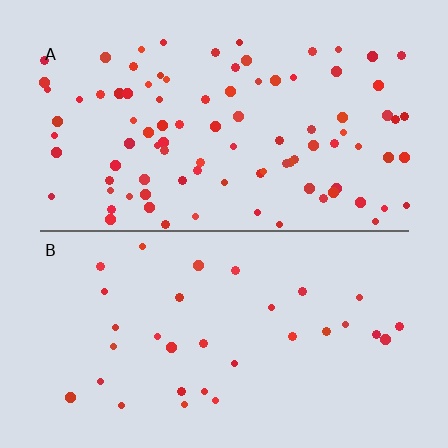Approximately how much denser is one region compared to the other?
Approximately 2.9× — region A over region B.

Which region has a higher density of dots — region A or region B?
A (the top).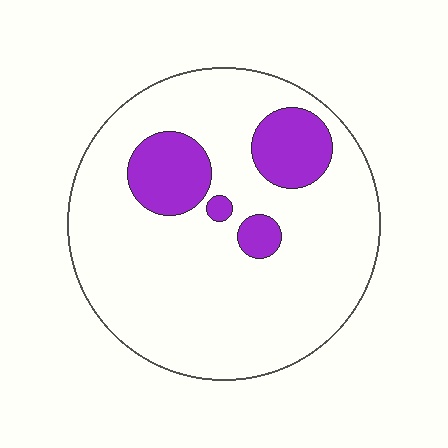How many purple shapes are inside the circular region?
4.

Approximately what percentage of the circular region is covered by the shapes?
Approximately 15%.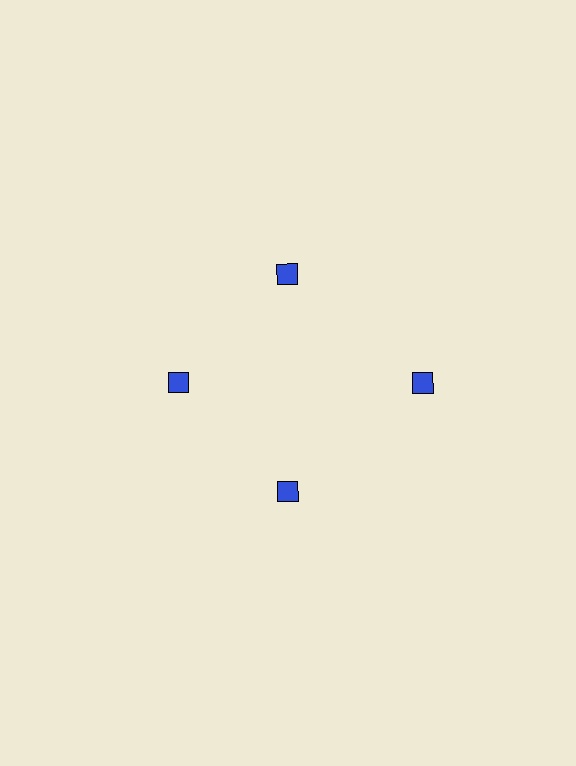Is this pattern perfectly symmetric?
No. The 4 blue diamonds are arranged in a ring, but one element near the 3 o'clock position is pushed outward from the center, breaking the 4-fold rotational symmetry.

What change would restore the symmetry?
The symmetry would be restored by moving it inward, back onto the ring so that all 4 diamonds sit at equal angles and equal distance from the center.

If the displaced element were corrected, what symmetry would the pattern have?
It would have 4-fold rotational symmetry — the pattern would map onto itself every 90 degrees.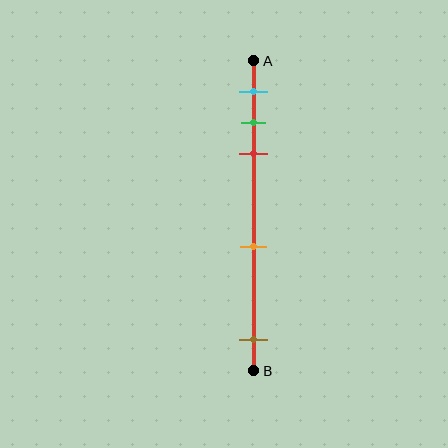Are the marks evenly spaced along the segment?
No, the marks are not evenly spaced.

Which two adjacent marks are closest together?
The green and red marks are the closest adjacent pair.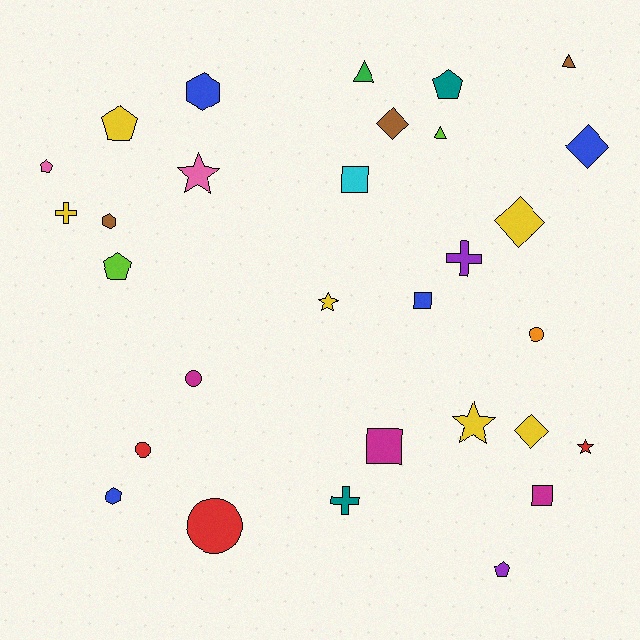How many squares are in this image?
There are 4 squares.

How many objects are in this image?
There are 30 objects.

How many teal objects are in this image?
There are 2 teal objects.